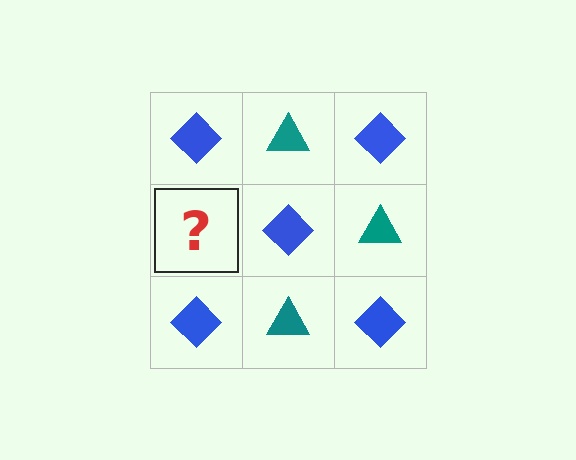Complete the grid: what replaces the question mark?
The question mark should be replaced with a teal triangle.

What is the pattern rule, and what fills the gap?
The rule is that it alternates blue diamond and teal triangle in a checkerboard pattern. The gap should be filled with a teal triangle.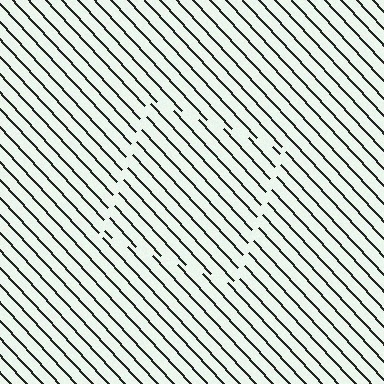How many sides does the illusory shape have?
4 sides — the line-ends trace a square.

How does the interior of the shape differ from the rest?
The interior of the shape contains the same grating, shifted by half a period — the contour is defined by the phase discontinuity where line-ends from the inner and outer gratings abut.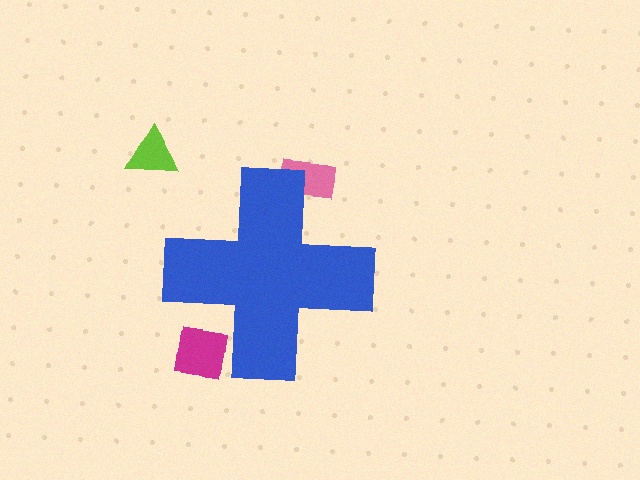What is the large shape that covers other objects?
A blue cross.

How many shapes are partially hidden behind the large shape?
2 shapes are partially hidden.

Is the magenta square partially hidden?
Yes, the magenta square is partially hidden behind the blue cross.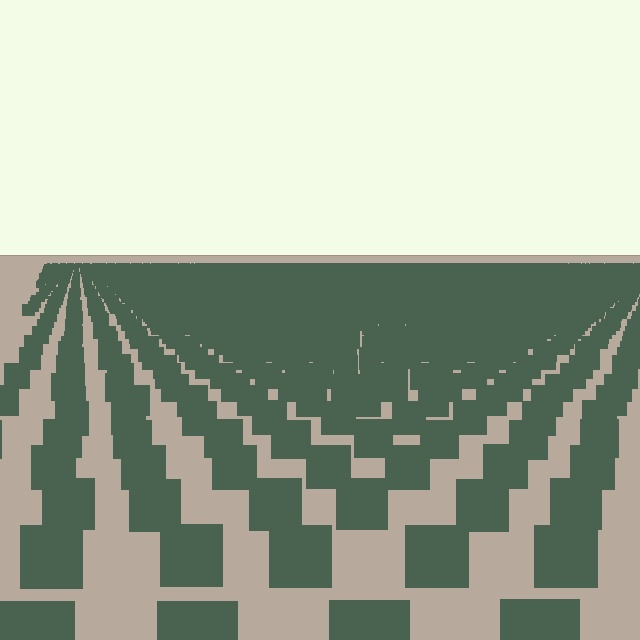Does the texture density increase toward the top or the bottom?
Density increases toward the top.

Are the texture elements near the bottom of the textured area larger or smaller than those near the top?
Larger. Near the bottom, elements are closer to the viewer and appear at a bigger on-screen size.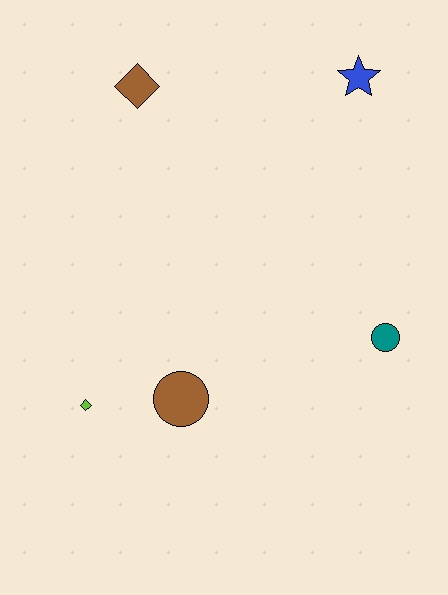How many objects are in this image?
There are 5 objects.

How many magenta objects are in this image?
There are no magenta objects.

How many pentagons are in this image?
There are no pentagons.